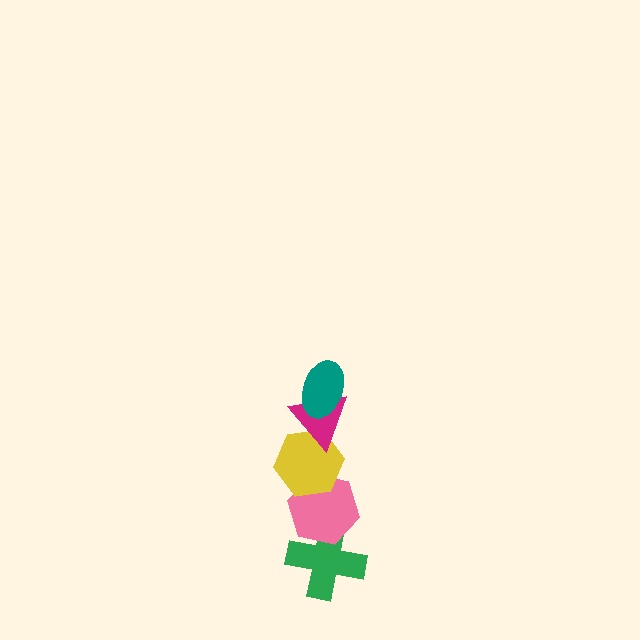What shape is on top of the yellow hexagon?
The magenta triangle is on top of the yellow hexagon.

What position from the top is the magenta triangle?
The magenta triangle is 2nd from the top.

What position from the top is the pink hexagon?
The pink hexagon is 4th from the top.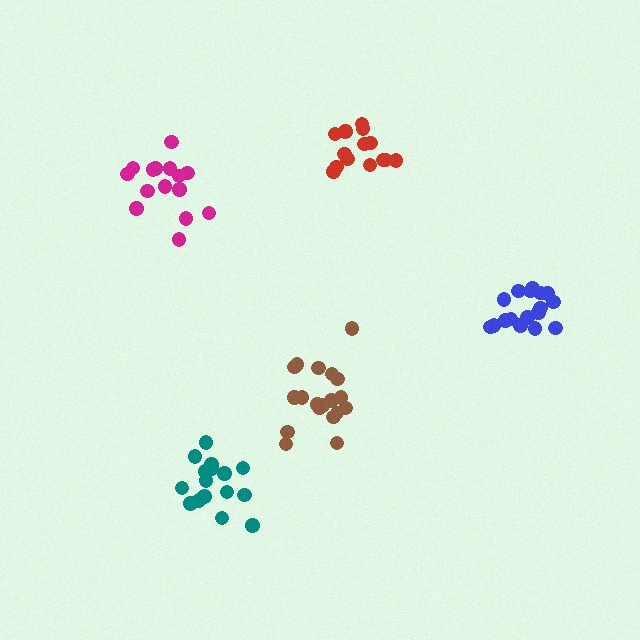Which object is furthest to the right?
The blue cluster is rightmost.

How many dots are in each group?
Group 1: 14 dots, Group 2: 15 dots, Group 3: 20 dots, Group 4: 17 dots, Group 5: 16 dots (82 total).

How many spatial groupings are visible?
There are 5 spatial groupings.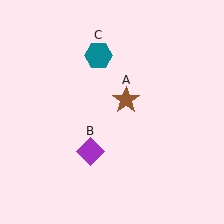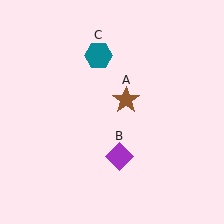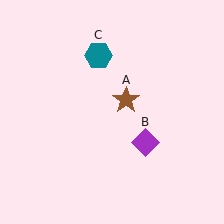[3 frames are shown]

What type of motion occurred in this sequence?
The purple diamond (object B) rotated counterclockwise around the center of the scene.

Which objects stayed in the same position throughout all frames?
Brown star (object A) and teal hexagon (object C) remained stationary.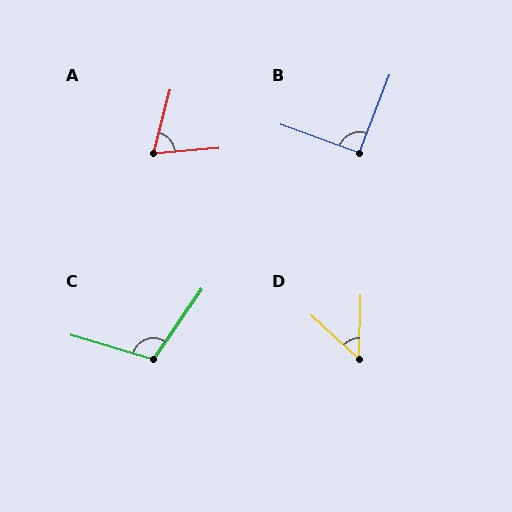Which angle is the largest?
C, at approximately 108 degrees.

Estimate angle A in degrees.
Approximately 71 degrees.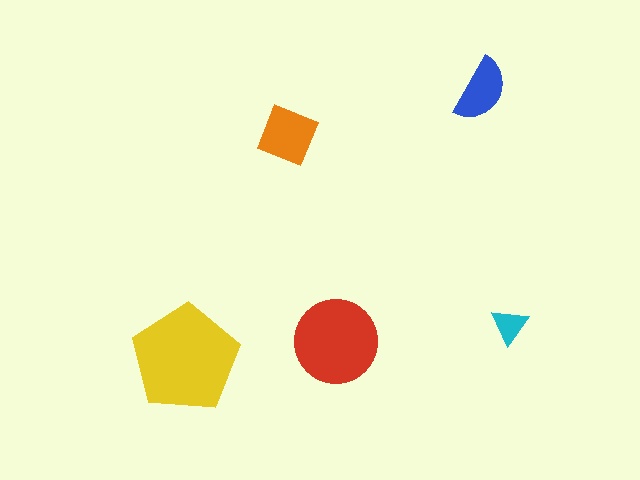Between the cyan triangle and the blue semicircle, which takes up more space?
The blue semicircle.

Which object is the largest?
The yellow pentagon.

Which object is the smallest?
The cyan triangle.